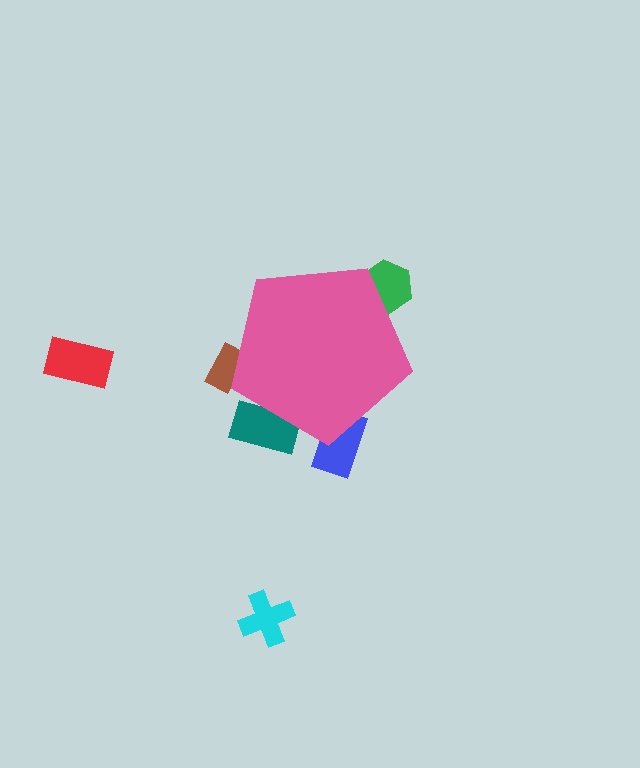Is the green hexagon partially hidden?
Yes, the green hexagon is partially hidden behind the pink pentagon.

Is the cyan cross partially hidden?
No, the cyan cross is fully visible.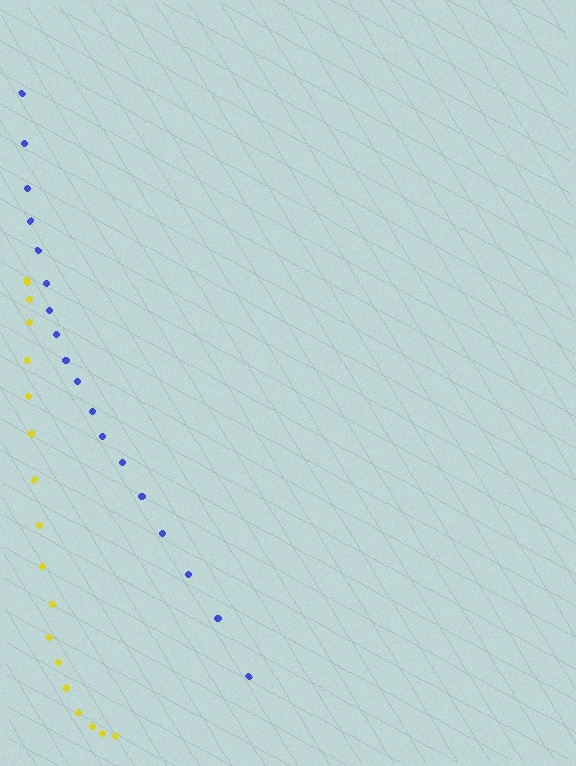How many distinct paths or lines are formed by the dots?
There are 2 distinct paths.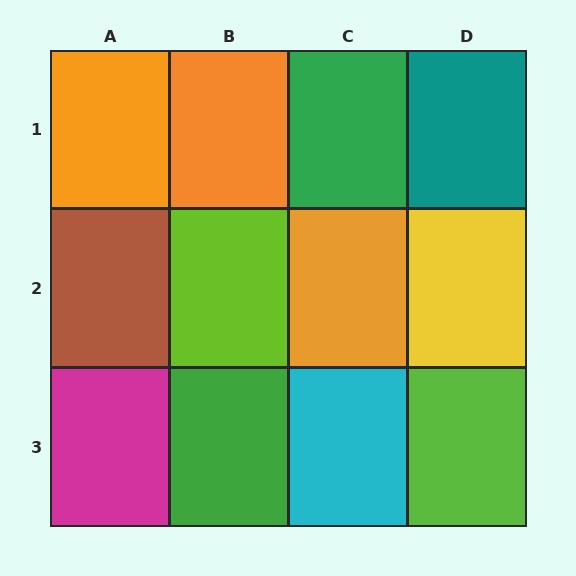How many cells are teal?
1 cell is teal.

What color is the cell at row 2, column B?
Lime.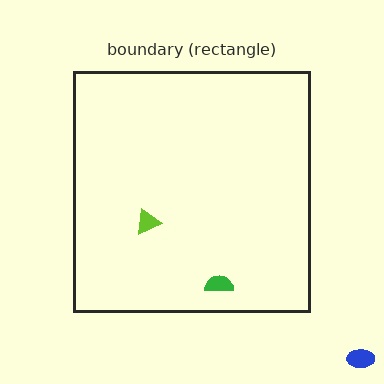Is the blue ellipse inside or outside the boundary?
Outside.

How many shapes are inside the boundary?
2 inside, 1 outside.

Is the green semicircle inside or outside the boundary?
Inside.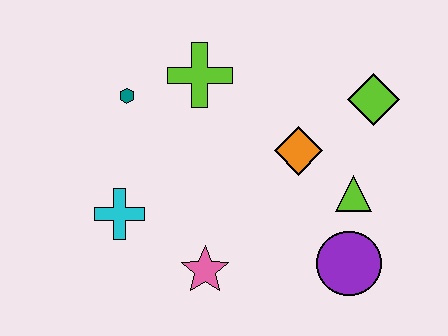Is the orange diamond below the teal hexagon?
Yes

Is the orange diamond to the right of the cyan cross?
Yes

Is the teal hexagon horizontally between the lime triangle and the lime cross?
No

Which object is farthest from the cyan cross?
The lime diamond is farthest from the cyan cross.